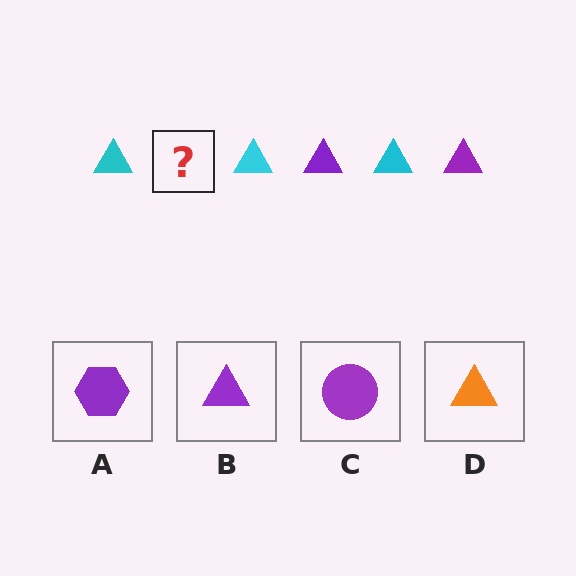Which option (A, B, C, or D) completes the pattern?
B.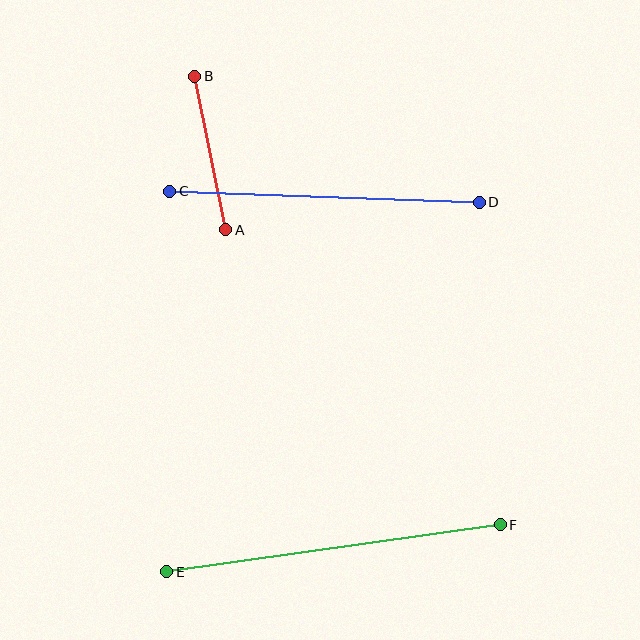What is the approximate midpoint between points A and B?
The midpoint is at approximately (210, 153) pixels.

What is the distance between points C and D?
The distance is approximately 310 pixels.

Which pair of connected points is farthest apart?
Points E and F are farthest apart.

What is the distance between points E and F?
The distance is approximately 337 pixels.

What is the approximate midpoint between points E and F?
The midpoint is at approximately (333, 548) pixels.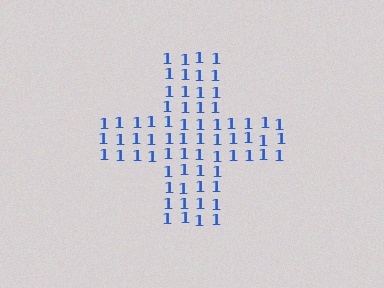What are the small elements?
The small elements are digit 1's.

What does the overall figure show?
The overall figure shows a cross.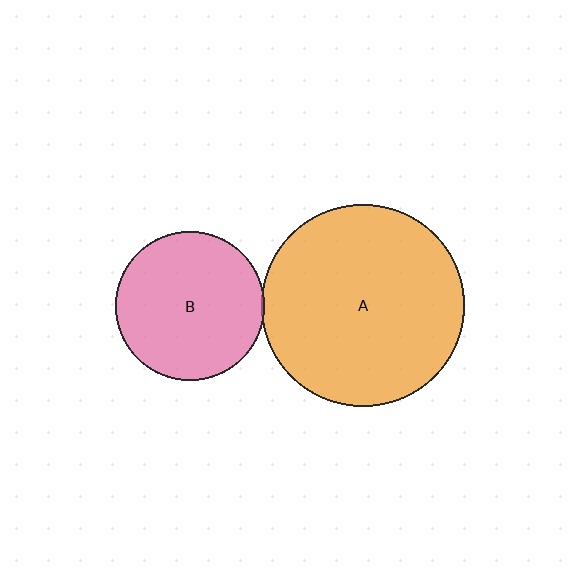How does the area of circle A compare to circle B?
Approximately 1.8 times.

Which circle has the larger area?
Circle A (orange).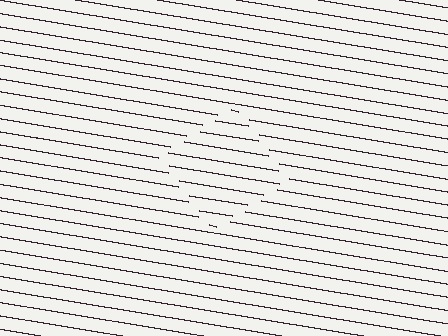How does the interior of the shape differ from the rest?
The interior of the shape contains the same grating, shifted by half a period — the contour is defined by the phase discontinuity where line-ends from the inner and outer gratings abut.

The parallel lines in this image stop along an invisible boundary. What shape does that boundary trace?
An illusory square. The interior of the shape contains the same grating, shifted by half a period — the contour is defined by the phase discontinuity where line-ends from the inner and outer gratings abut.